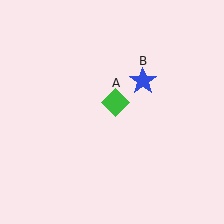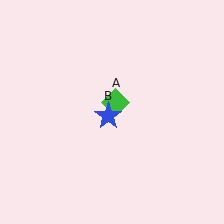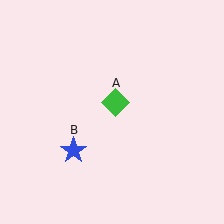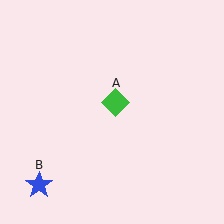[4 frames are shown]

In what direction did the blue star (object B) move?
The blue star (object B) moved down and to the left.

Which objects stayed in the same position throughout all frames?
Green diamond (object A) remained stationary.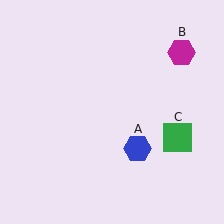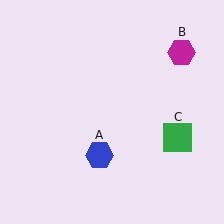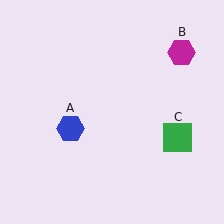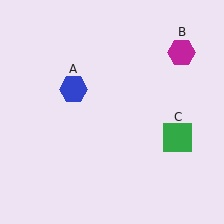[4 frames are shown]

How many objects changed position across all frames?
1 object changed position: blue hexagon (object A).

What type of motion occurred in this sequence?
The blue hexagon (object A) rotated clockwise around the center of the scene.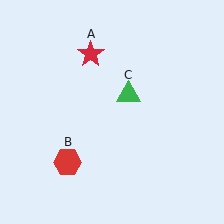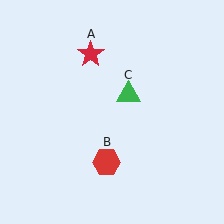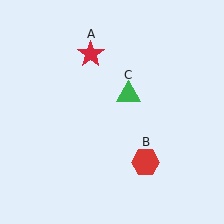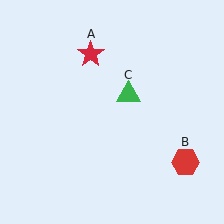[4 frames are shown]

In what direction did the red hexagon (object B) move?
The red hexagon (object B) moved right.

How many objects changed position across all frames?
1 object changed position: red hexagon (object B).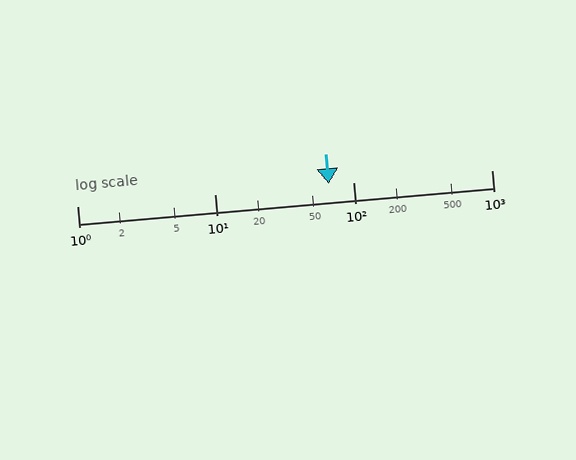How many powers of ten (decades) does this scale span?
The scale spans 3 decades, from 1 to 1000.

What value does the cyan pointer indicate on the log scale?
The pointer indicates approximately 66.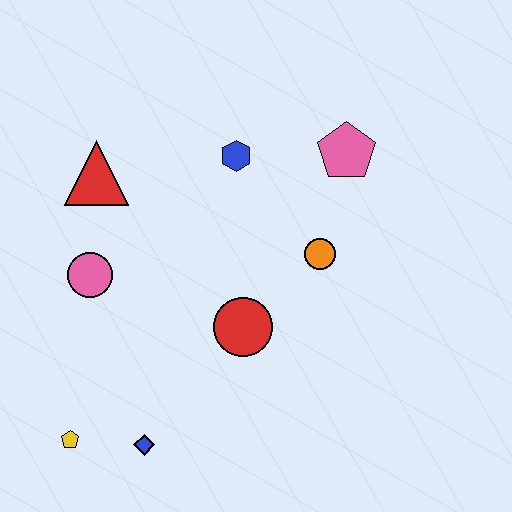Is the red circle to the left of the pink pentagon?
Yes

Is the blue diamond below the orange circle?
Yes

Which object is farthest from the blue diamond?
The pink pentagon is farthest from the blue diamond.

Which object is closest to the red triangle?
The pink circle is closest to the red triangle.